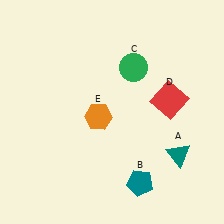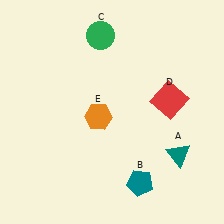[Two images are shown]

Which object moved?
The green circle (C) moved left.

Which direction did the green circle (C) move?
The green circle (C) moved left.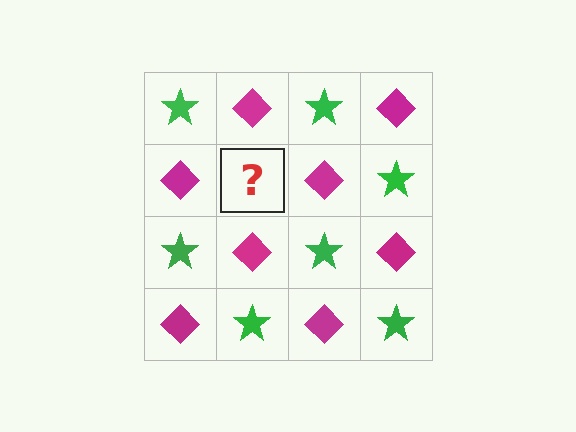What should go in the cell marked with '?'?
The missing cell should contain a green star.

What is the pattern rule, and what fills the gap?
The rule is that it alternates green star and magenta diamond in a checkerboard pattern. The gap should be filled with a green star.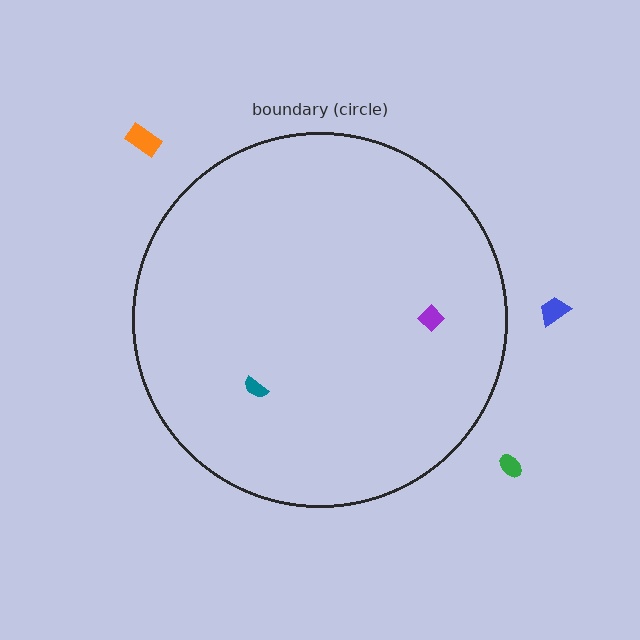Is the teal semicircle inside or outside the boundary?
Inside.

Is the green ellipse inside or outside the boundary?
Outside.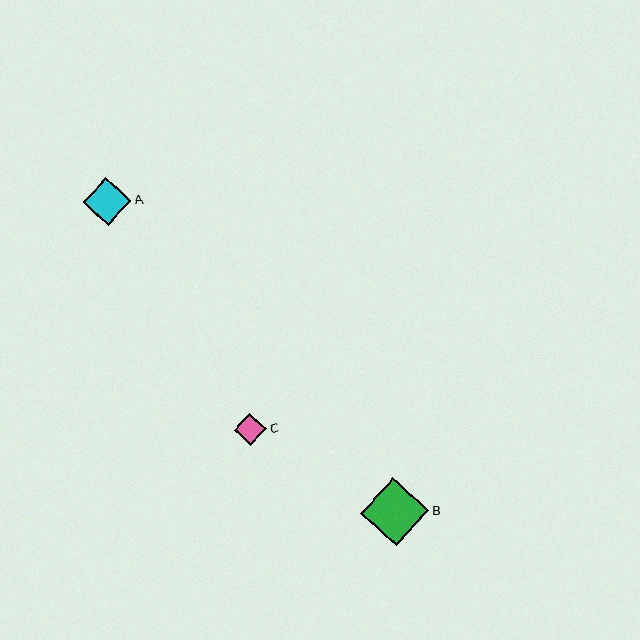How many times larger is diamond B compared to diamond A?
Diamond B is approximately 1.4 times the size of diamond A.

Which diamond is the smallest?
Diamond C is the smallest with a size of approximately 32 pixels.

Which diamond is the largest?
Diamond B is the largest with a size of approximately 68 pixels.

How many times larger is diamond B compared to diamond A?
Diamond B is approximately 1.4 times the size of diamond A.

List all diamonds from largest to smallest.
From largest to smallest: B, A, C.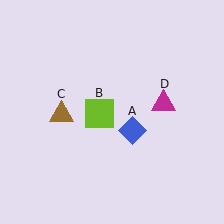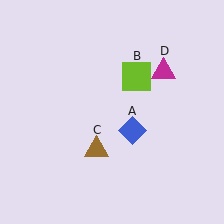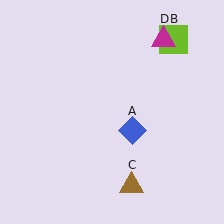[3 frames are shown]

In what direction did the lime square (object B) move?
The lime square (object B) moved up and to the right.